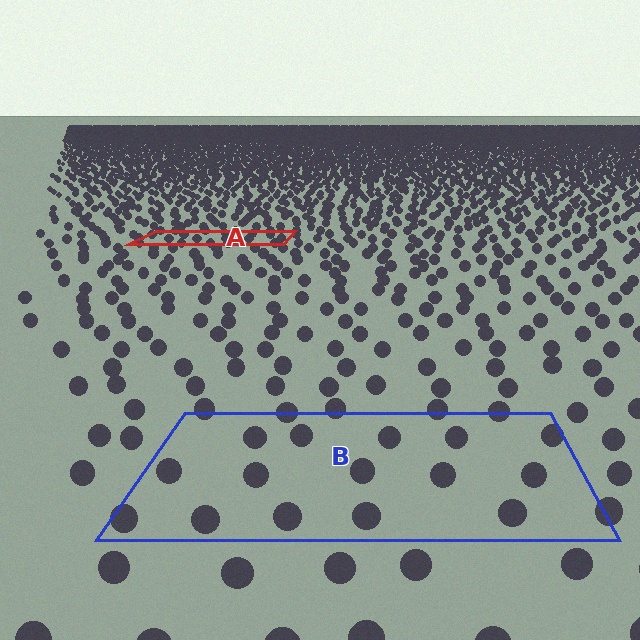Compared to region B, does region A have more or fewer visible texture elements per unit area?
Region A has more texture elements per unit area — they are packed more densely because it is farther away.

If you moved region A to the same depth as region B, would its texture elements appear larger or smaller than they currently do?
They would appear larger. At a closer depth, the same texture elements are projected at a bigger on-screen size.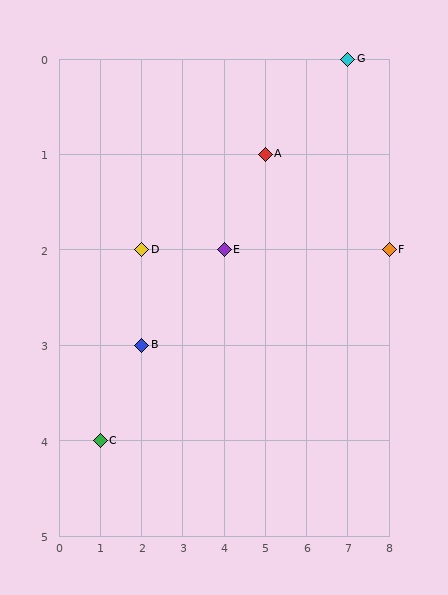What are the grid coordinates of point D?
Point D is at grid coordinates (2, 2).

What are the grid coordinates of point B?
Point B is at grid coordinates (2, 3).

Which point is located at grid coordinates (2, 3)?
Point B is at (2, 3).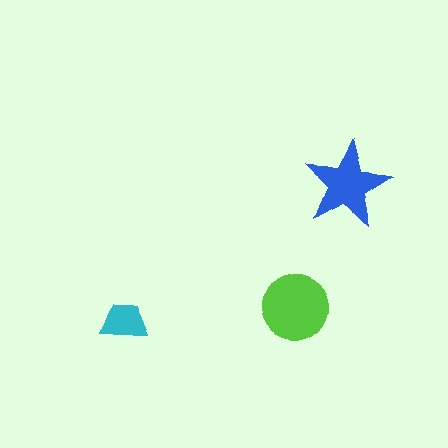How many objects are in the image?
There are 3 objects in the image.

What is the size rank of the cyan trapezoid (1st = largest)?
3rd.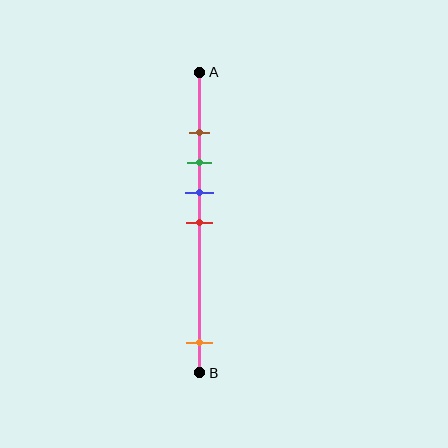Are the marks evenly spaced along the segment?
No, the marks are not evenly spaced.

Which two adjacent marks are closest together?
The brown and green marks are the closest adjacent pair.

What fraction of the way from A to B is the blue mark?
The blue mark is approximately 40% (0.4) of the way from A to B.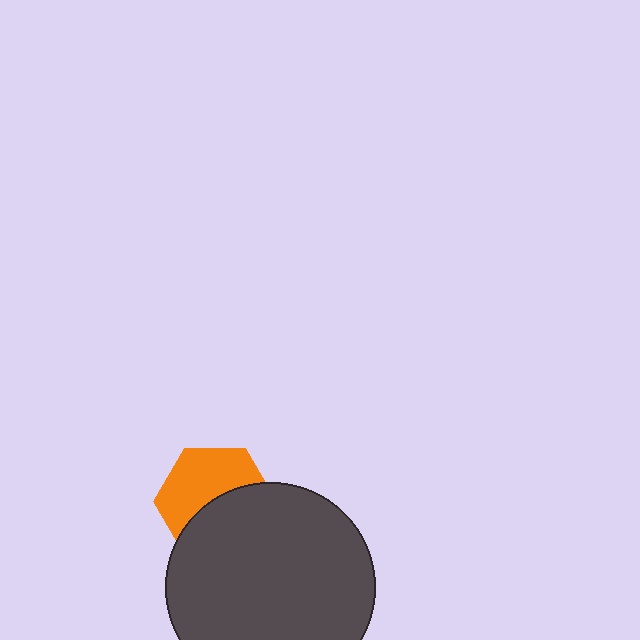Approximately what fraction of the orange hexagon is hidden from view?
Roughly 48% of the orange hexagon is hidden behind the dark gray circle.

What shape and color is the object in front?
The object in front is a dark gray circle.